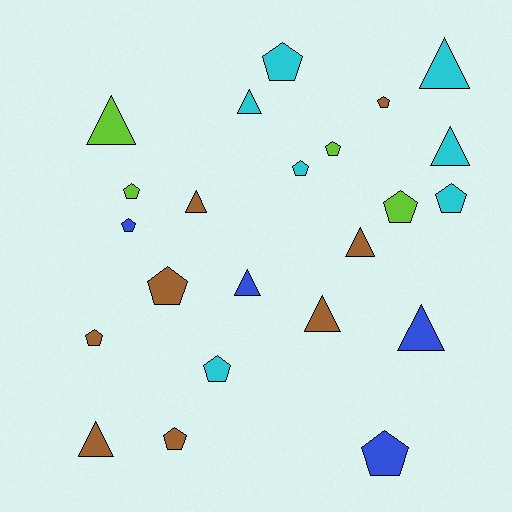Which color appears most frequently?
Brown, with 8 objects.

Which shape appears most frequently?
Pentagon, with 13 objects.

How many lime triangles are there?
There is 1 lime triangle.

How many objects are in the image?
There are 23 objects.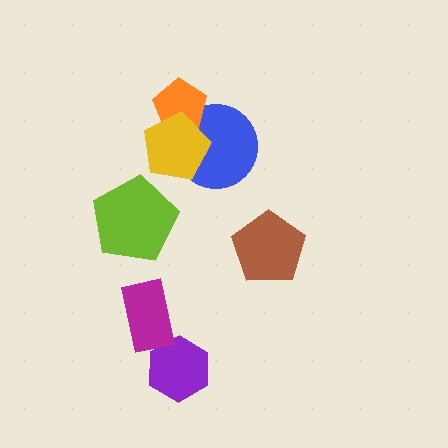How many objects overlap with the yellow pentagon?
2 objects overlap with the yellow pentagon.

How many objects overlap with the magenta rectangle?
0 objects overlap with the magenta rectangle.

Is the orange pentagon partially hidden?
Yes, it is partially covered by another shape.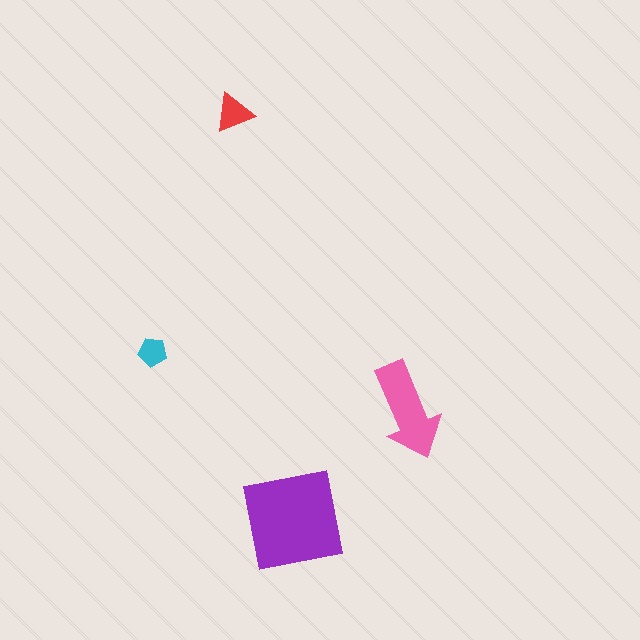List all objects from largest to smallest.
The purple square, the pink arrow, the red triangle, the cyan pentagon.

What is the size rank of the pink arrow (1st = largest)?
2nd.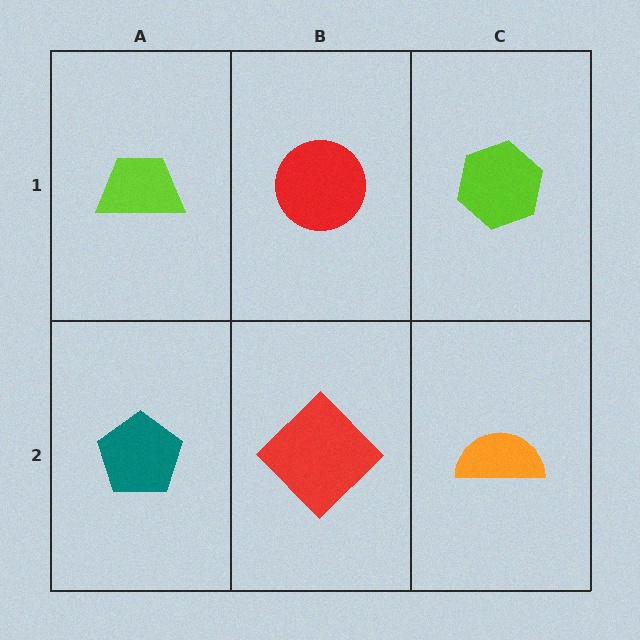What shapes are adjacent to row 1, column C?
An orange semicircle (row 2, column C), a red circle (row 1, column B).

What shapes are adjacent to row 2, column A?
A lime trapezoid (row 1, column A), a red diamond (row 2, column B).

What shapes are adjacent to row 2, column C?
A lime hexagon (row 1, column C), a red diamond (row 2, column B).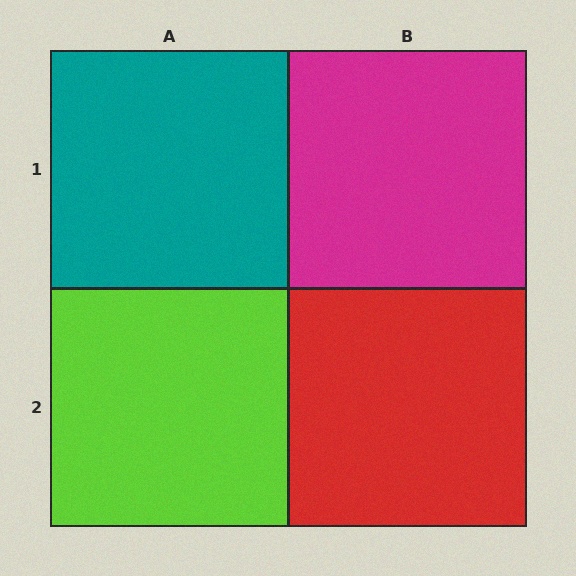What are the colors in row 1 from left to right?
Teal, magenta.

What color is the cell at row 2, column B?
Red.